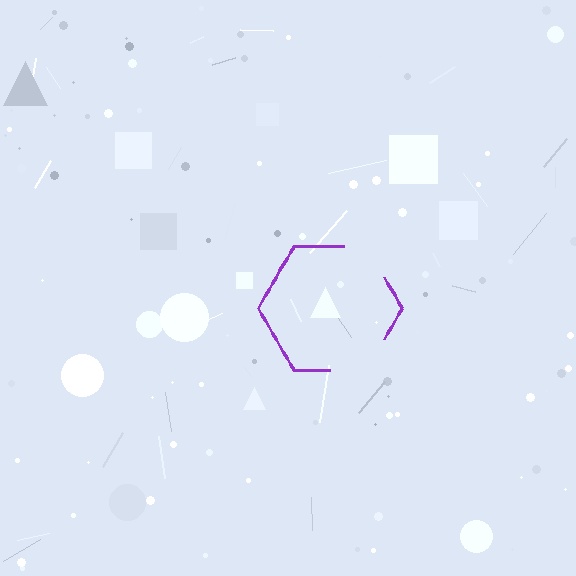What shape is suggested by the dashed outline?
The dashed outline suggests a hexagon.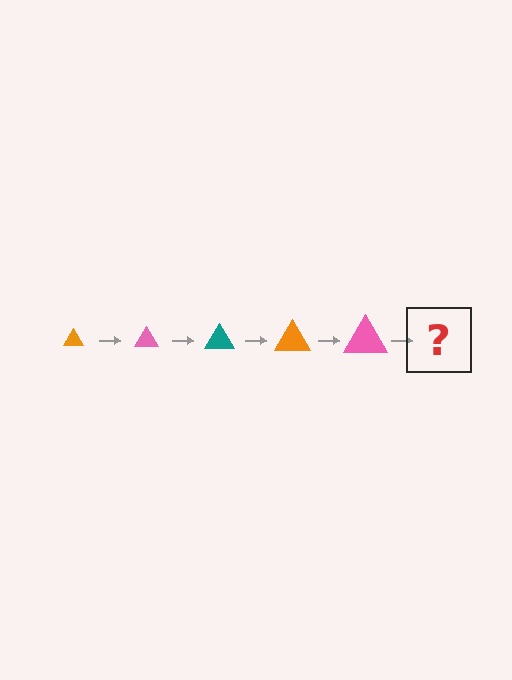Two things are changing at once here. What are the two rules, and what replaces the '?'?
The two rules are that the triangle grows larger each step and the color cycles through orange, pink, and teal. The '?' should be a teal triangle, larger than the previous one.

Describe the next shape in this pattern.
It should be a teal triangle, larger than the previous one.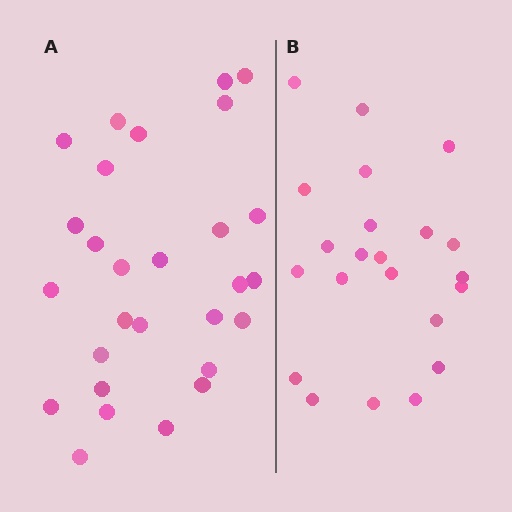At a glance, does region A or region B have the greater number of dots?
Region A (the left region) has more dots.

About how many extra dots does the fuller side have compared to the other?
Region A has about 6 more dots than region B.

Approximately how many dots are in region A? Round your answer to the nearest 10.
About 30 dots. (The exact count is 28, which rounds to 30.)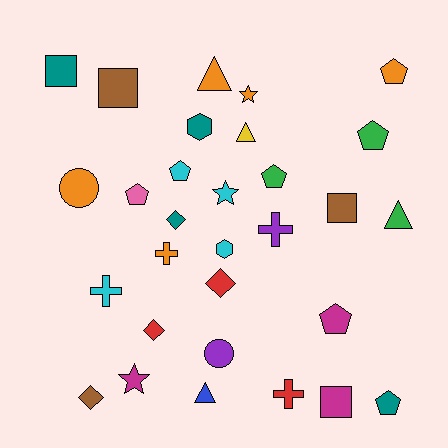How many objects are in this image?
There are 30 objects.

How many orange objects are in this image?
There are 5 orange objects.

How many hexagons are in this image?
There are 2 hexagons.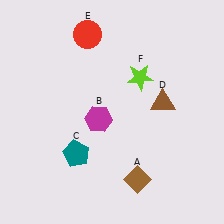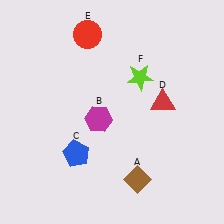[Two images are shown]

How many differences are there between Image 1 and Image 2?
There are 2 differences between the two images.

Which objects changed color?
C changed from teal to blue. D changed from brown to red.